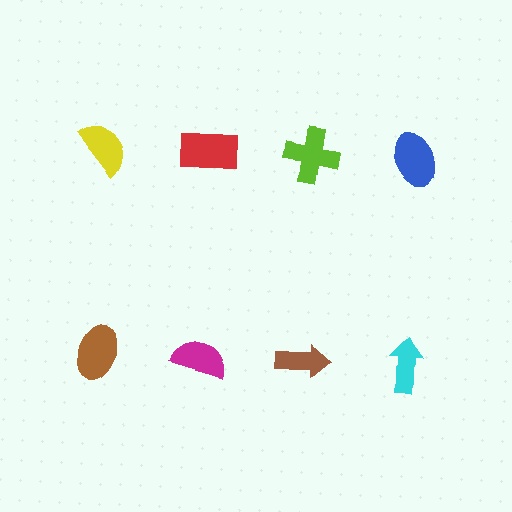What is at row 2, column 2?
A magenta semicircle.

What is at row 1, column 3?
A lime cross.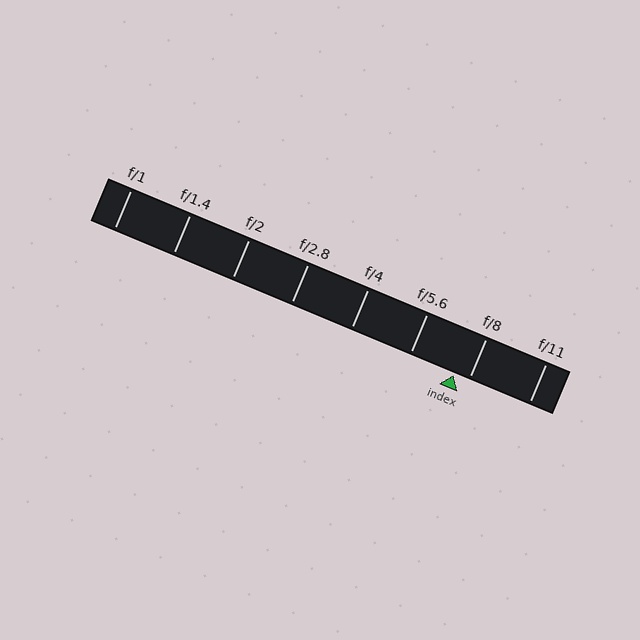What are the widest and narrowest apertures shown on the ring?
The widest aperture shown is f/1 and the narrowest is f/11.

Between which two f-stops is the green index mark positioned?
The index mark is between f/5.6 and f/8.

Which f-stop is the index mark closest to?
The index mark is closest to f/8.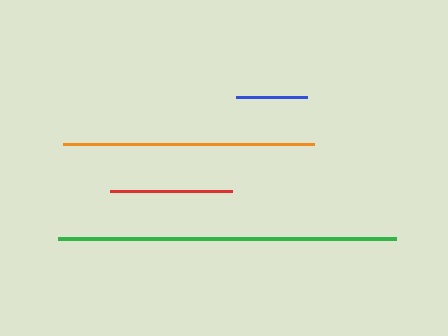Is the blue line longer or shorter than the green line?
The green line is longer than the blue line.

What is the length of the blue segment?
The blue segment is approximately 71 pixels long.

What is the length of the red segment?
The red segment is approximately 122 pixels long.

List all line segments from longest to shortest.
From longest to shortest: green, orange, red, blue.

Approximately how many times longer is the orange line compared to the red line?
The orange line is approximately 2.1 times the length of the red line.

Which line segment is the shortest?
The blue line is the shortest at approximately 71 pixels.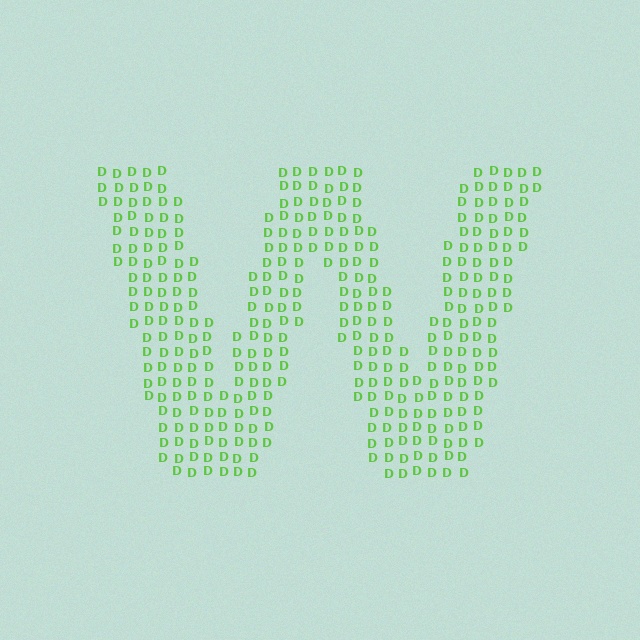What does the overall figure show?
The overall figure shows the letter W.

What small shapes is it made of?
It is made of small letter D's.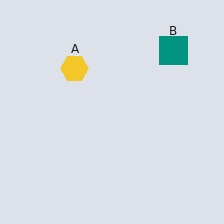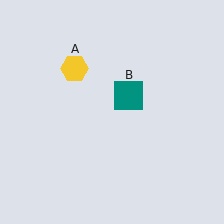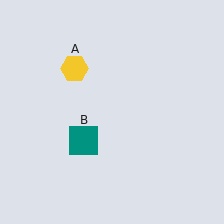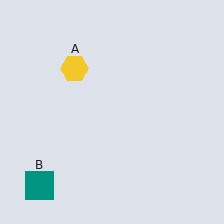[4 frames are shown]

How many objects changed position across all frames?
1 object changed position: teal square (object B).